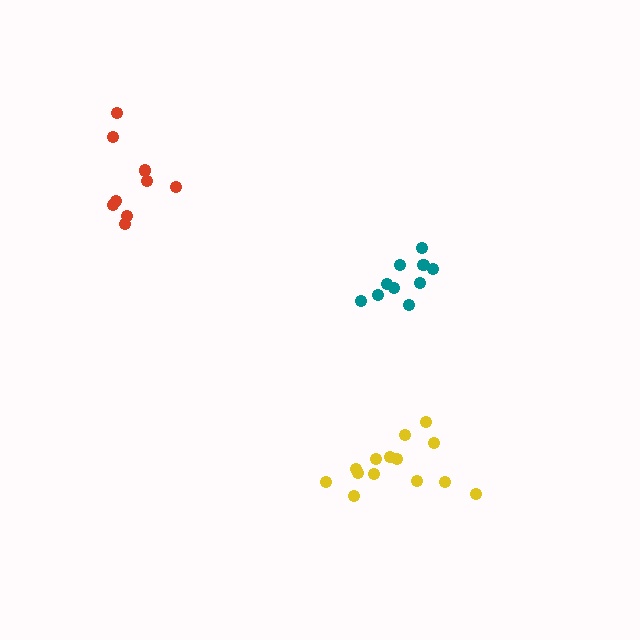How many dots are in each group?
Group 1: 14 dots, Group 2: 10 dots, Group 3: 10 dots (34 total).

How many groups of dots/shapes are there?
There are 3 groups.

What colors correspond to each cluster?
The clusters are colored: yellow, teal, red.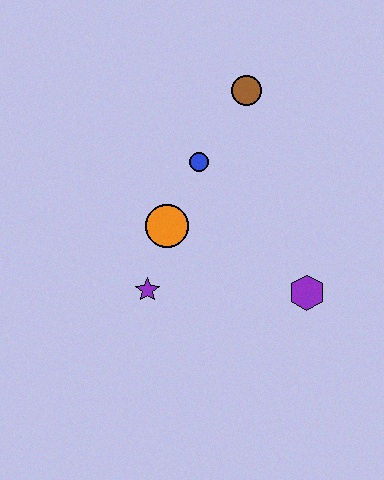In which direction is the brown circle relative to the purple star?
The brown circle is above the purple star.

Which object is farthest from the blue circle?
The purple hexagon is farthest from the blue circle.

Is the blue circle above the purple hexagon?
Yes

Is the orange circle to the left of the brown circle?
Yes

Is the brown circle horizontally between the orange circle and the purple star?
No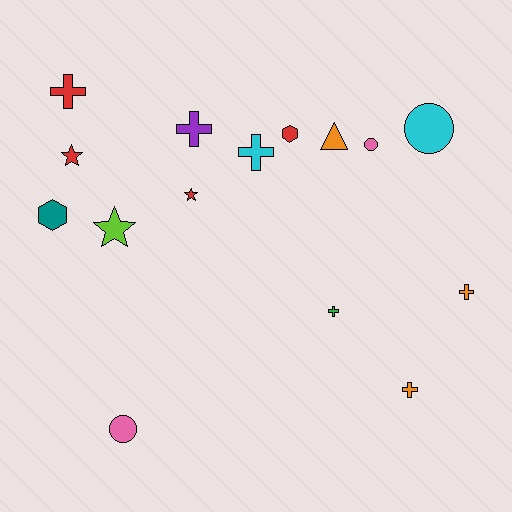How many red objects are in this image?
There are 4 red objects.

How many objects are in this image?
There are 15 objects.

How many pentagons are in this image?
There are no pentagons.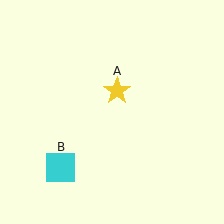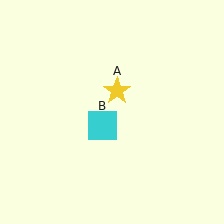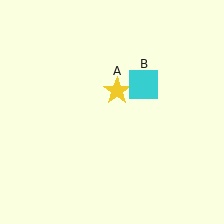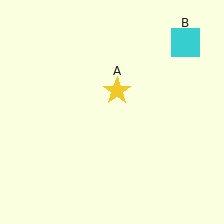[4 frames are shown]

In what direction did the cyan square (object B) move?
The cyan square (object B) moved up and to the right.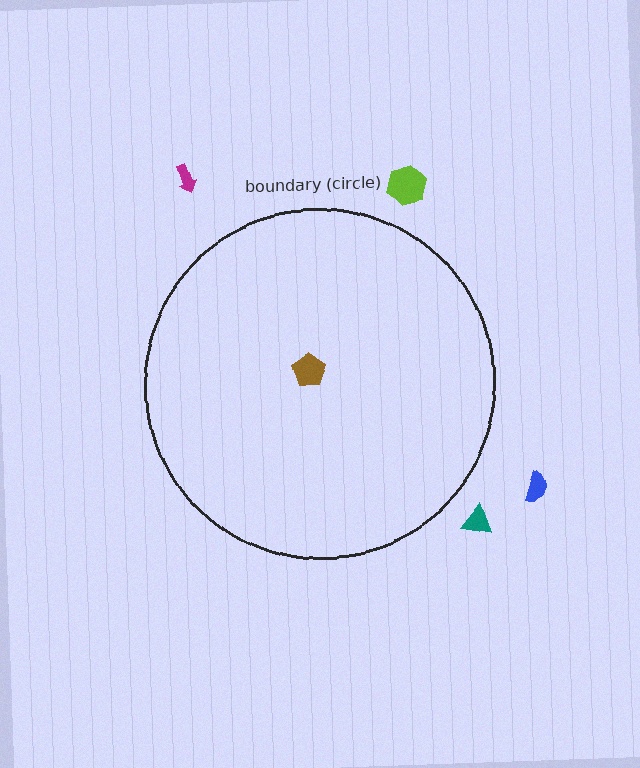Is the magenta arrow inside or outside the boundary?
Outside.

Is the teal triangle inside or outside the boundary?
Outside.